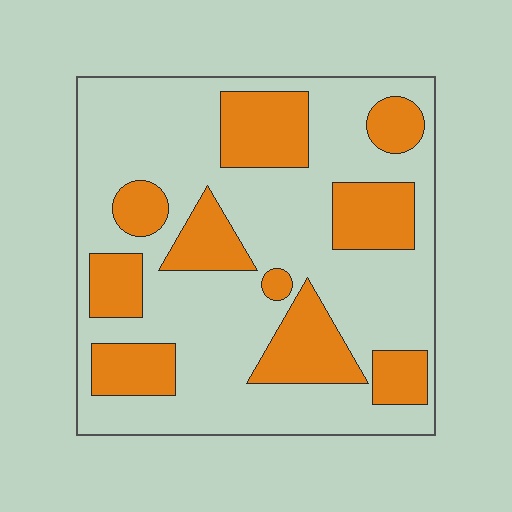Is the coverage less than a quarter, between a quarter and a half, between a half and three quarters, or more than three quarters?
Between a quarter and a half.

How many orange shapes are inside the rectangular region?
10.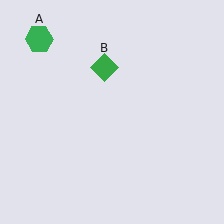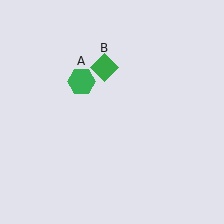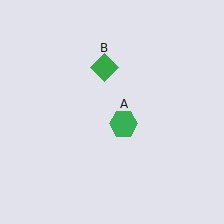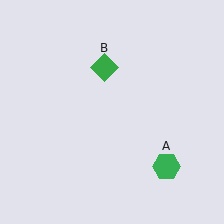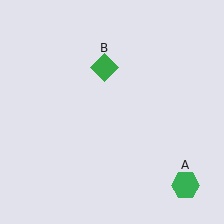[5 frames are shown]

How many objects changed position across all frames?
1 object changed position: green hexagon (object A).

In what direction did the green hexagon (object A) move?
The green hexagon (object A) moved down and to the right.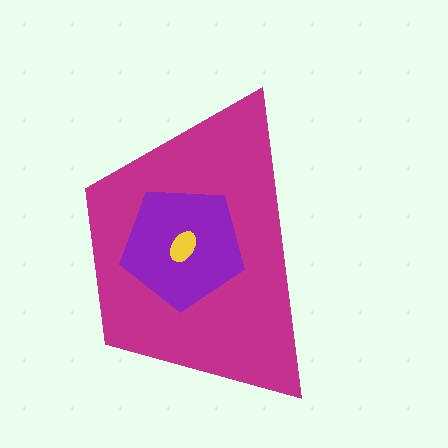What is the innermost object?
The yellow ellipse.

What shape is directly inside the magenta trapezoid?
The purple pentagon.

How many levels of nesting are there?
3.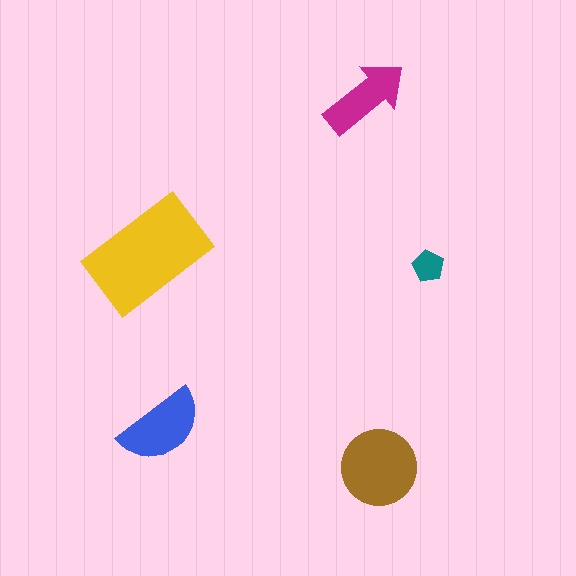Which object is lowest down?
The brown circle is bottommost.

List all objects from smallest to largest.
The teal pentagon, the magenta arrow, the blue semicircle, the brown circle, the yellow rectangle.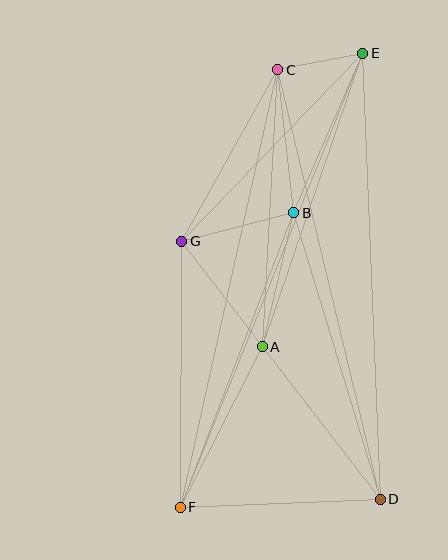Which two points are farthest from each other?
Points E and F are farthest from each other.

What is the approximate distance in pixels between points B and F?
The distance between B and F is approximately 316 pixels.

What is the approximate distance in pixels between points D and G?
The distance between D and G is approximately 325 pixels.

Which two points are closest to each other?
Points C and E are closest to each other.